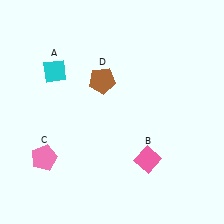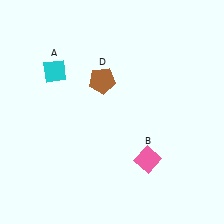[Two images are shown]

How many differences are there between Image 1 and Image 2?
There is 1 difference between the two images.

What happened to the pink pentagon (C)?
The pink pentagon (C) was removed in Image 2. It was in the bottom-left area of Image 1.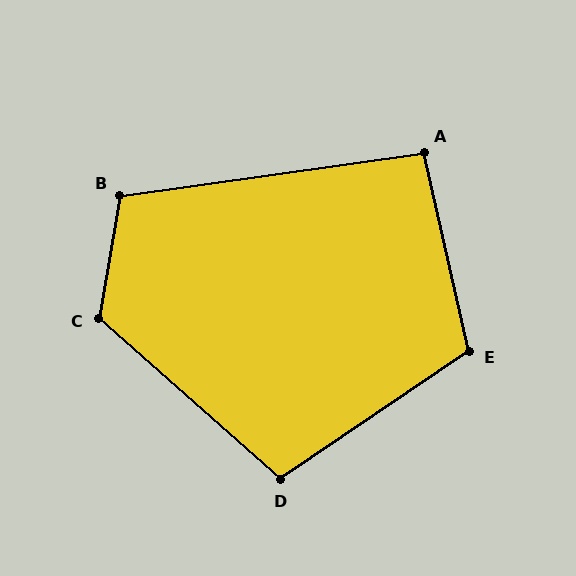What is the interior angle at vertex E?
Approximately 112 degrees (obtuse).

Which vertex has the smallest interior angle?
A, at approximately 95 degrees.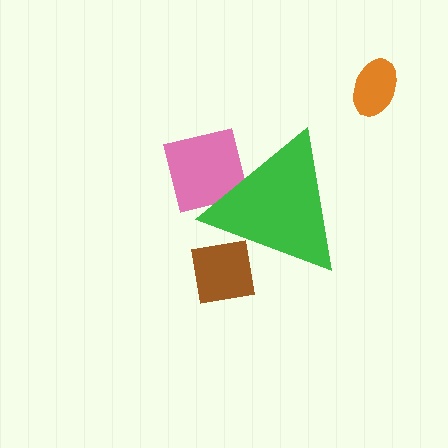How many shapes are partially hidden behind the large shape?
2 shapes are partially hidden.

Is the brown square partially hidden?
Yes, the brown square is partially hidden behind the green triangle.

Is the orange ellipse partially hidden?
No, the orange ellipse is fully visible.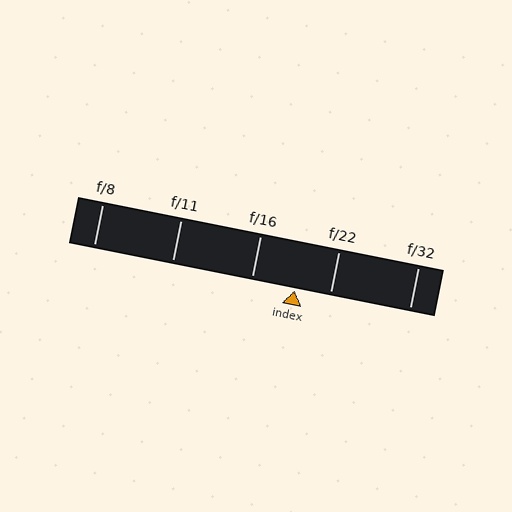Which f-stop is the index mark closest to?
The index mark is closest to f/22.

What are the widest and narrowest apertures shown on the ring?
The widest aperture shown is f/8 and the narrowest is f/32.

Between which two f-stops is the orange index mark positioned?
The index mark is between f/16 and f/22.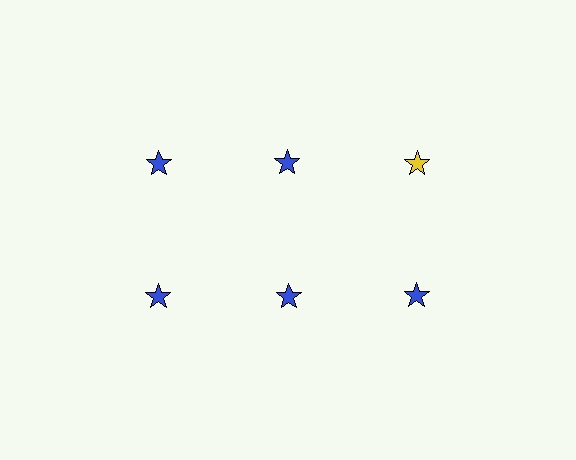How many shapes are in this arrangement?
There are 6 shapes arranged in a grid pattern.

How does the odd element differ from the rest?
It has a different color: yellow instead of blue.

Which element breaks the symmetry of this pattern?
The yellow star in the top row, center column breaks the symmetry. All other shapes are blue stars.